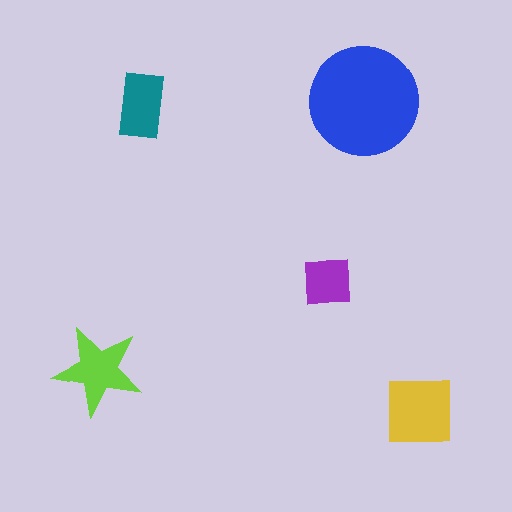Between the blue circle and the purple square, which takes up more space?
The blue circle.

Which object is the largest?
The blue circle.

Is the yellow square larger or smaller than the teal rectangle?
Larger.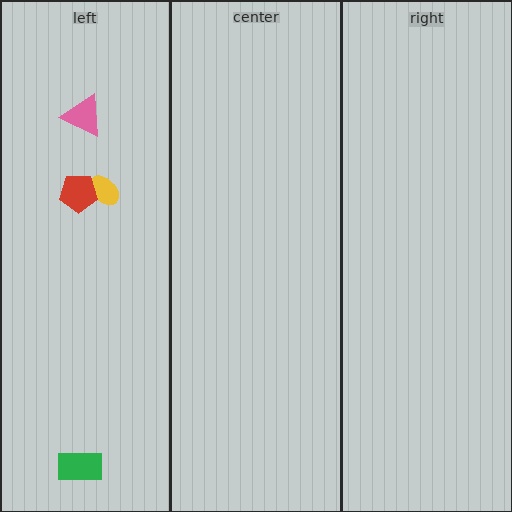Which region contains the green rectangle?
The left region.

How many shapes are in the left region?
4.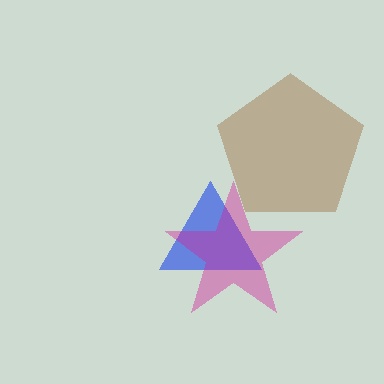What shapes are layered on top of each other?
The layered shapes are: a blue triangle, a brown pentagon, a magenta star.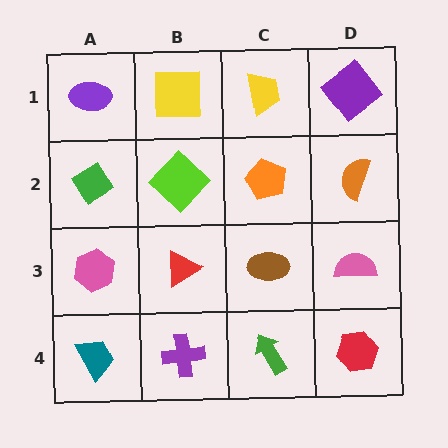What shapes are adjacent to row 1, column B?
A lime diamond (row 2, column B), a purple ellipse (row 1, column A), a yellow trapezoid (row 1, column C).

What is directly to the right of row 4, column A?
A purple cross.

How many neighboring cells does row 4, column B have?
3.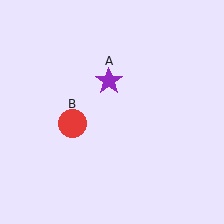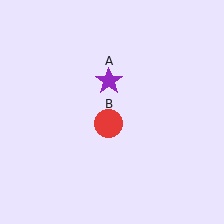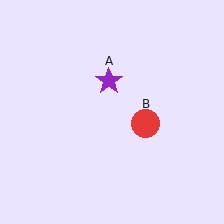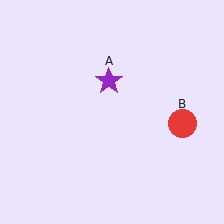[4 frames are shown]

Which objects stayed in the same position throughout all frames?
Purple star (object A) remained stationary.